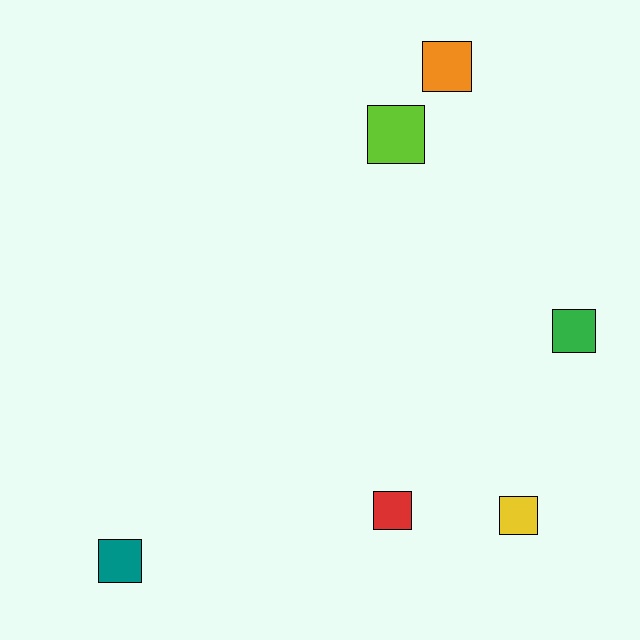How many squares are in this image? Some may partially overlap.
There are 6 squares.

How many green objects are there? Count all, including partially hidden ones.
There is 1 green object.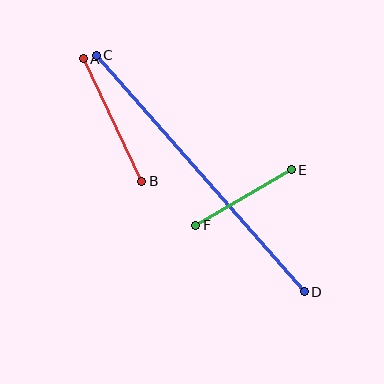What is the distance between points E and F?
The distance is approximately 110 pixels.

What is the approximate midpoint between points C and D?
The midpoint is at approximately (200, 173) pixels.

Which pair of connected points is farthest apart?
Points C and D are farthest apart.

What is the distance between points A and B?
The distance is approximately 136 pixels.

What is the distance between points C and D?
The distance is approximately 315 pixels.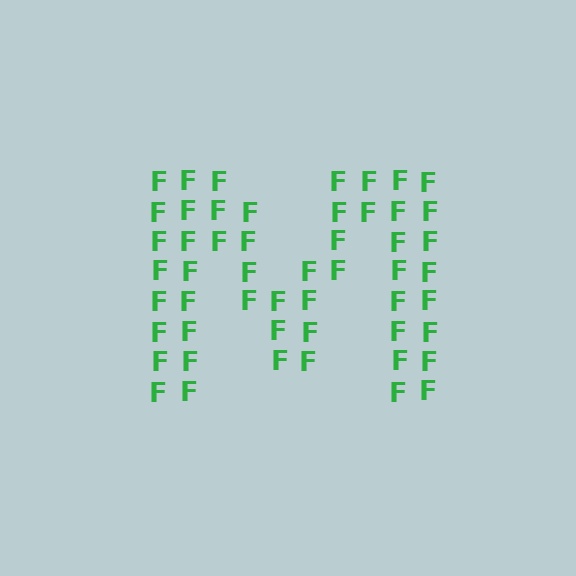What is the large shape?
The large shape is the letter M.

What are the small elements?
The small elements are letter F's.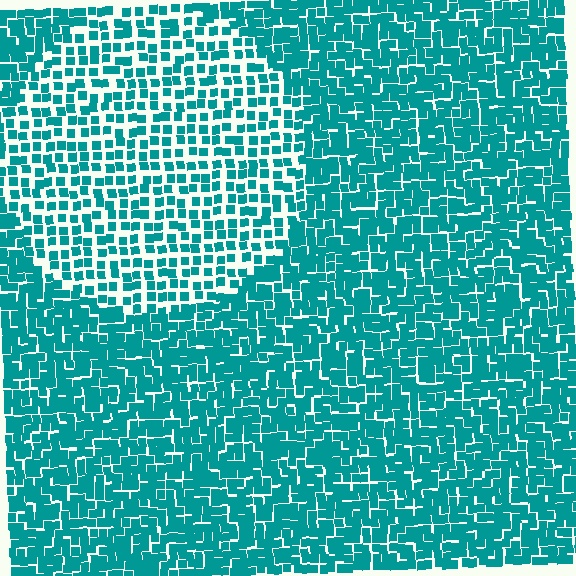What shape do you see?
I see a circle.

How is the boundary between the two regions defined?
The boundary is defined by a change in element density (approximately 1.8x ratio). All elements are the same color, size, and shape.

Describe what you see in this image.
The image contains small teal elements arranged at two different densities. A circle-shaped region is visible where the elements are less densely packed than the surrounding area.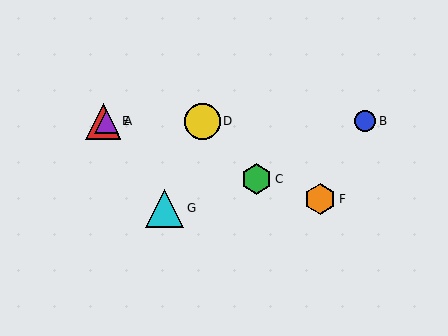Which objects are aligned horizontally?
Objects A, B, D, E are aligned horizontally.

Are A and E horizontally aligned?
Yes, both are at y≈121.